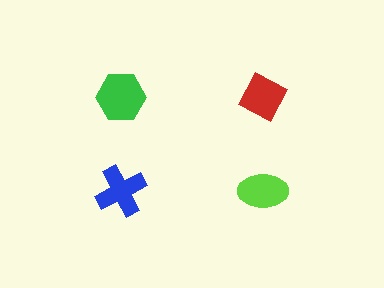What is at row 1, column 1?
A green hexagon.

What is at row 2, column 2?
A lime ellipse.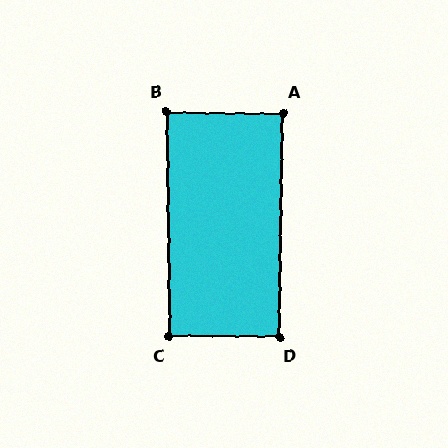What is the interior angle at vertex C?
Approximately 91 degrees (approximately right).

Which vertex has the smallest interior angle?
B, at approximately 89 degrees.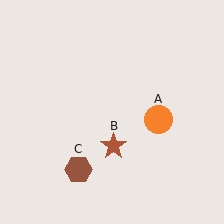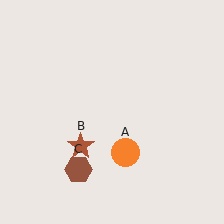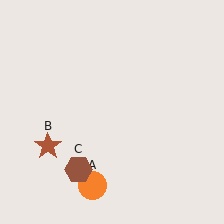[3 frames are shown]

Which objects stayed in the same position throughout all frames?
Brown hexagon (object C) remained stationary.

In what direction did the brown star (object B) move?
The brown star (object B) moved left.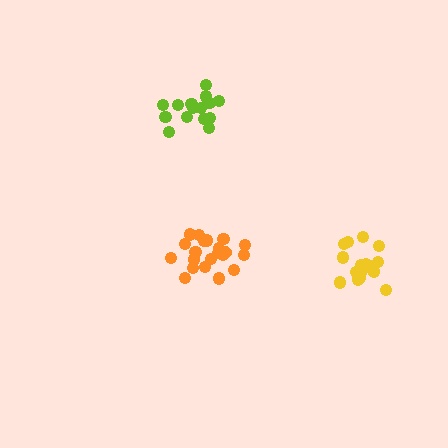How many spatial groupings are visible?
There are 3 spatial groupings.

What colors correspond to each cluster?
The clusters are colored: orange, lime, yellow.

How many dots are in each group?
Group 1: 21 dots, Group 2: 15 dots, Group 3: 17 dots (53 total).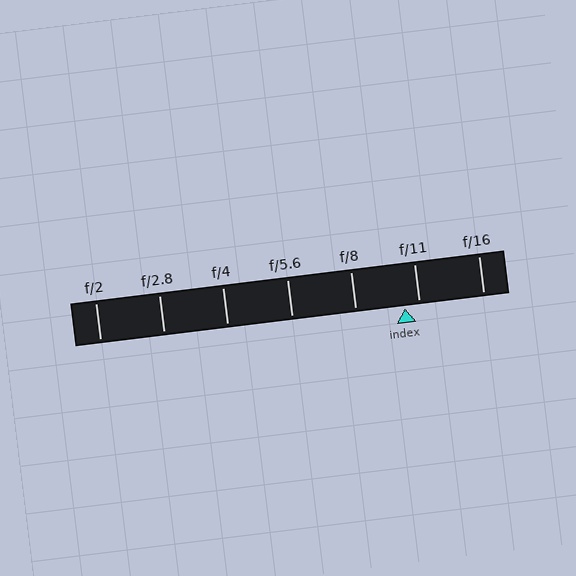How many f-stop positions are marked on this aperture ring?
There are 7 f-stop positions marked.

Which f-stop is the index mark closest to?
The index mark is closest to f/11.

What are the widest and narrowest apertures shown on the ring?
The widest aperture shown is f/2 and the narrowest is f/16.